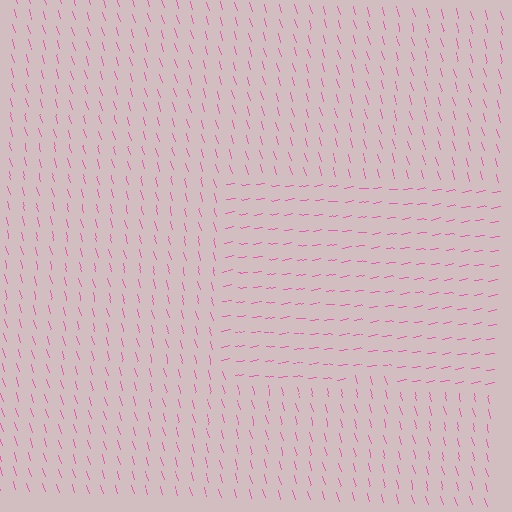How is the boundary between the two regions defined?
The boundary is defined purely by a change in line orientation (approximately 84 degrees difference). All lines are the same color and thickness.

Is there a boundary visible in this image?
Yes, there is a texture boundary formed by a change in line orientation.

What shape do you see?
I see a rectangle.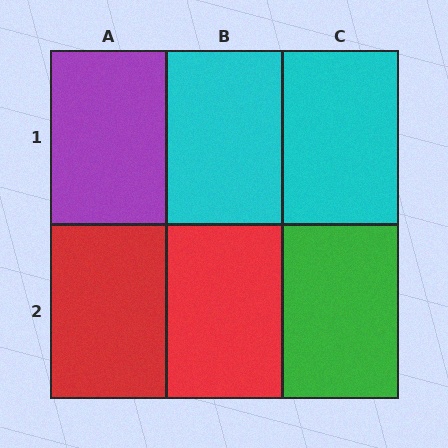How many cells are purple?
1 cell is purple.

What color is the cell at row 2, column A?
Red.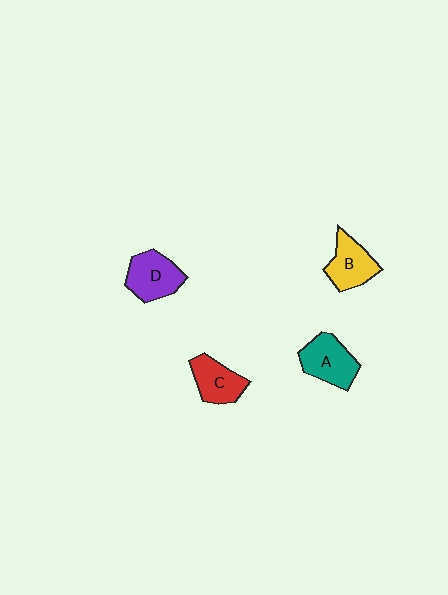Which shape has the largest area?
Shape A (teal).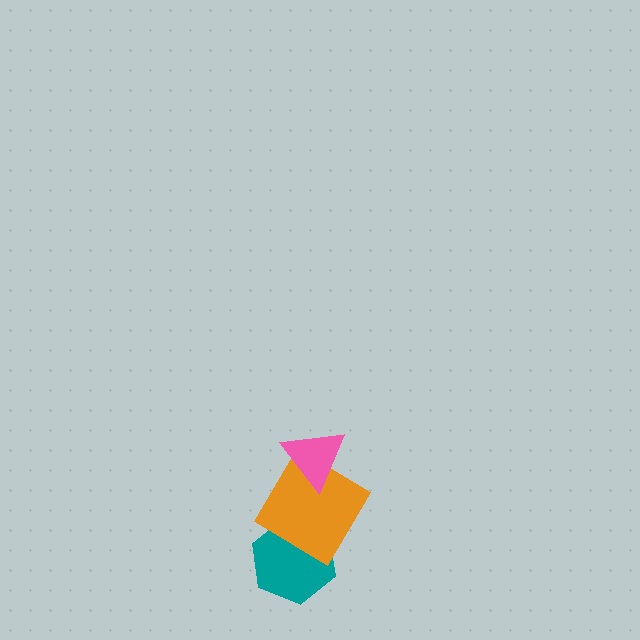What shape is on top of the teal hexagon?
The orange diamond is on top of the teal hexagon.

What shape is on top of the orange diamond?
The pink triangle is on top of the orange diamond.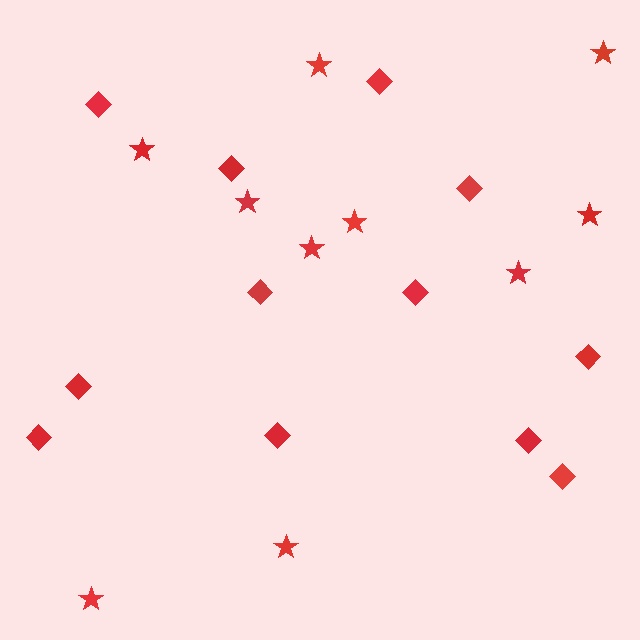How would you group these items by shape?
There are 2 groups: one group of diamonds (12) and one group of stars (10).